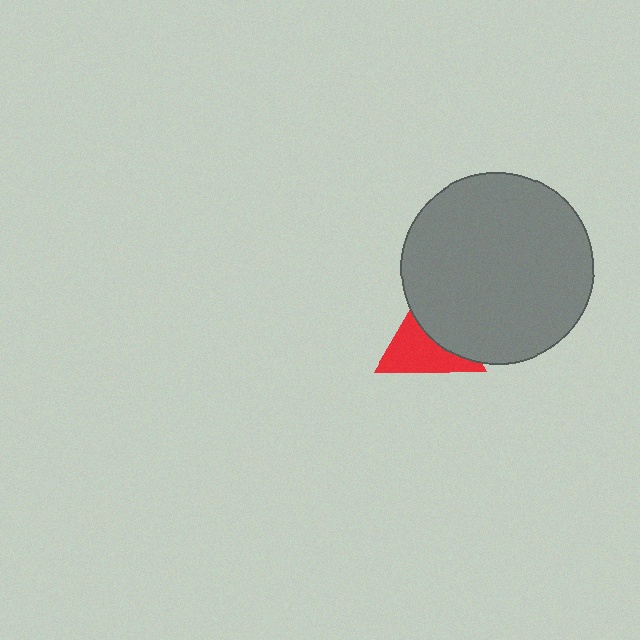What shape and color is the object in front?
The object in front is a gray circle.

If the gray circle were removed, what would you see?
You would see the complete red triangle.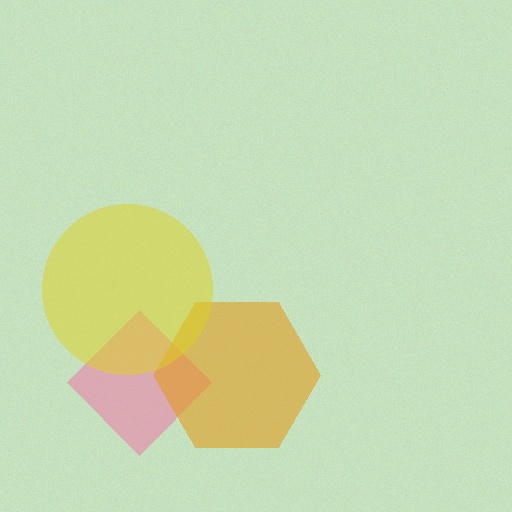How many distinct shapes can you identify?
There are 3 distinct shapes: a pink diamond, an orange hexagon, a yellow circle.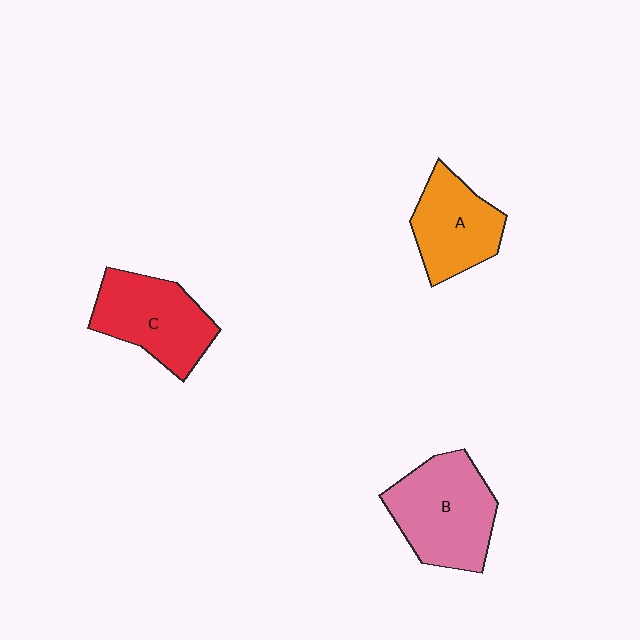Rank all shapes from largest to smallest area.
From largest to smallest: B (pink), C (red), A (orange).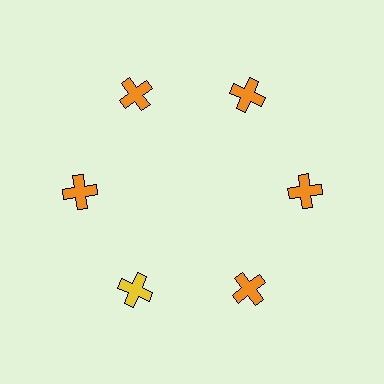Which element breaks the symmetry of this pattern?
The yellow cross at roughly the 7 o'clock position breaks the symmetry. All other shapes are orange crosses.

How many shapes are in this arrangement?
There are 6 shapes arranged in a ring pattern.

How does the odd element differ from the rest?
It has a different color: yellow instead of orange.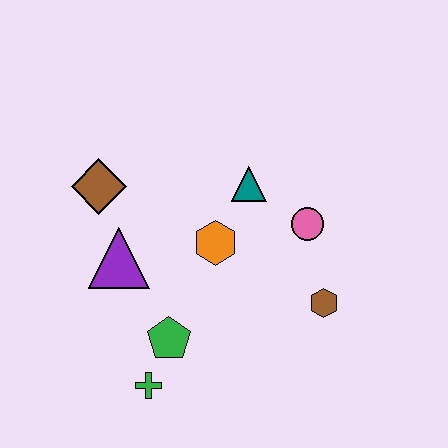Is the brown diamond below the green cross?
No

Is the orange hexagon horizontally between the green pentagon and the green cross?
No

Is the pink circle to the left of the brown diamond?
No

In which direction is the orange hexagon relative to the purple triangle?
The orange hexagon is to the right of the purple triangle.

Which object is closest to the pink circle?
The teal triangle is closest to the pink circle.